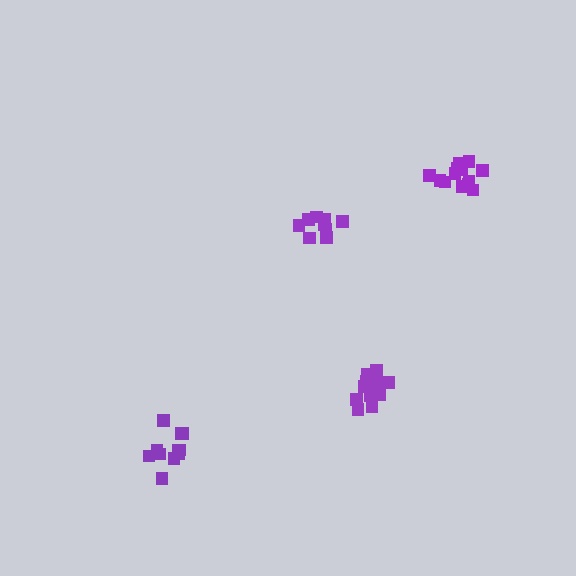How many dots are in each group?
Group 1: 11 dots, Group 2: 9 dots, Group 3: 14 dots, Group 4: 13 dots (47 total).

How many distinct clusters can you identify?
There are 4 distinct clusters.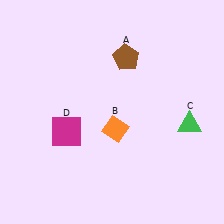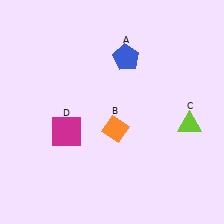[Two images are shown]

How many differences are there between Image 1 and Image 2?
There are 2 differences between the two images.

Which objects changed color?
A changed from brown to blue. C changed from green to lime.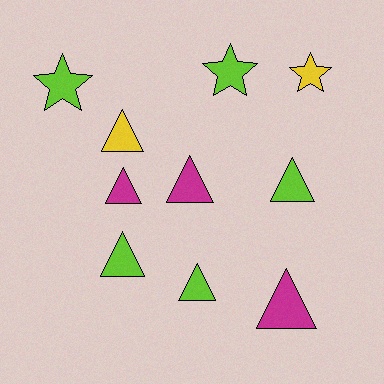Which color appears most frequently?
Lime, with 5 objects.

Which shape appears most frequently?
Triangle, with 7 objects.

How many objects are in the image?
There are 10 objects.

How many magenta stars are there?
There are no magenta stars.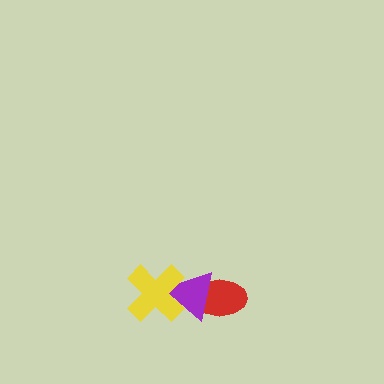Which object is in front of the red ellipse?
The purple triangle is in front of the red ellipse.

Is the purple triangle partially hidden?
Yes, it is partially covered by another shape.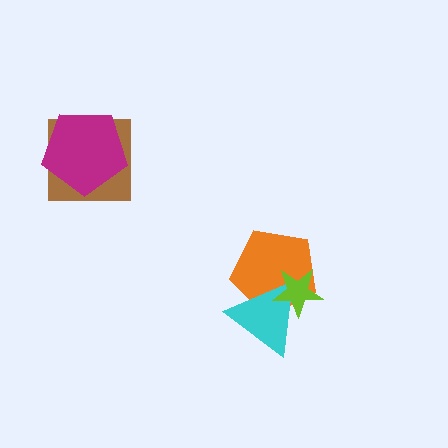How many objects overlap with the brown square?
1 object overlaps with the brown square.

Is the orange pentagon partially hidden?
Yes, it is partially covered by another shape.